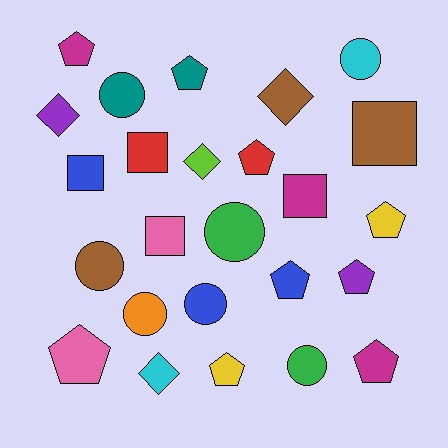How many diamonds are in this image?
There are 4 diamonds.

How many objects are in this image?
There are 25 objects.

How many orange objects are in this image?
There is 1 orange object.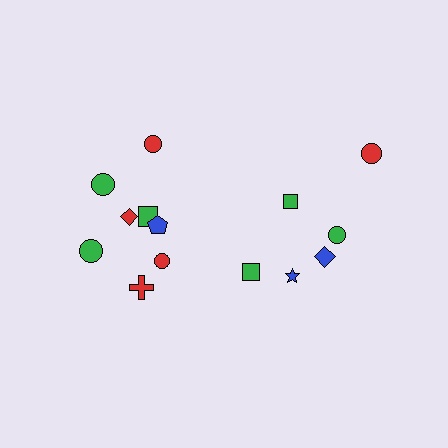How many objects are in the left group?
There are 8 objects.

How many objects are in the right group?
There are 6 objects.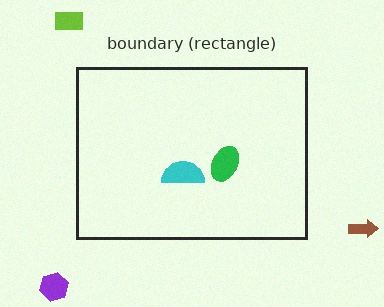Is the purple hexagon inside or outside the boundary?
Outside.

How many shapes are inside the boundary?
2 inside, 3 outside.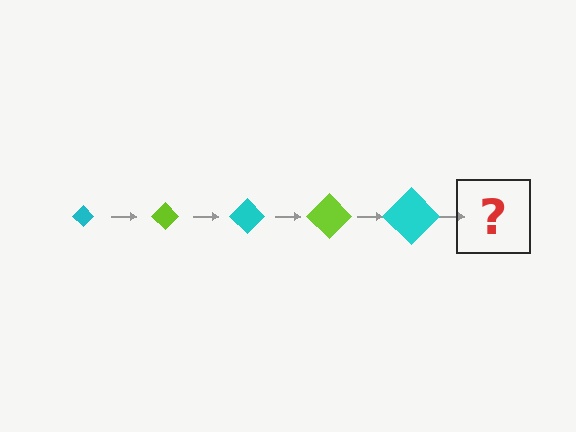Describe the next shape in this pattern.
It should be a lime diamond, larger than the previous one.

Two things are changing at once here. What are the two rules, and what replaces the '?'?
The two rules are that the diamond grows larger each step and the color cycles through cyan and lime. The '?' should be a lime diamond, larger than the previous one.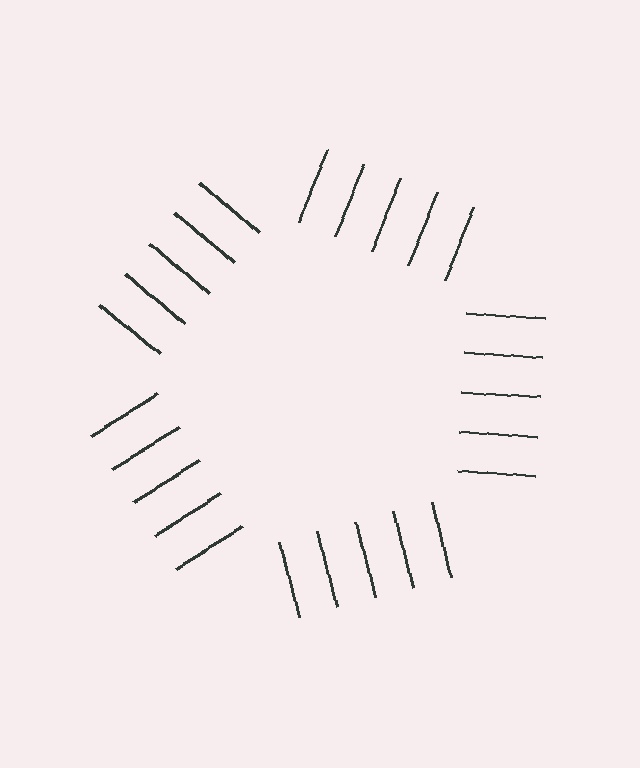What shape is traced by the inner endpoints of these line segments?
An illusory pentagon — the line segments terminate on its edges but no continuous stroke is drawn.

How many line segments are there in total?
25 — 5 along each of the 5 edges.